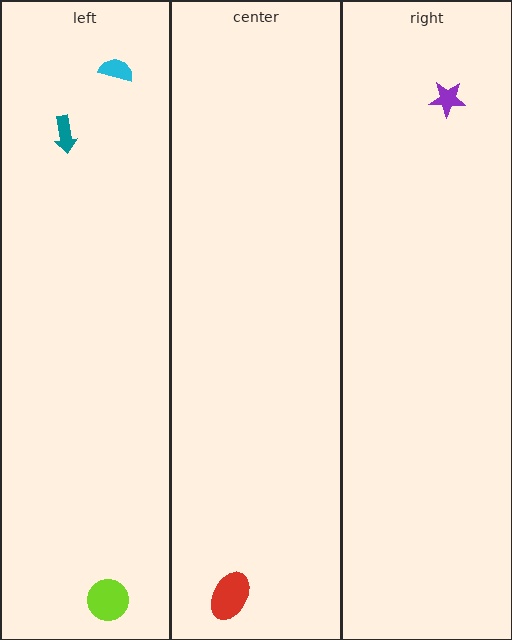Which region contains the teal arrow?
The left region.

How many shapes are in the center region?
1.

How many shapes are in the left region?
3.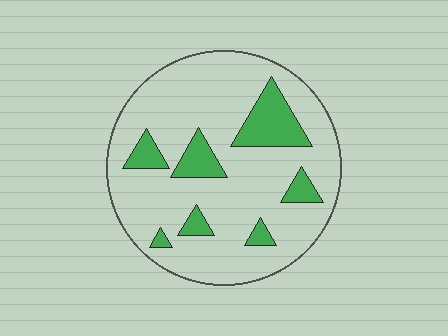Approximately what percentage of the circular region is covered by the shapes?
Approximately 20%.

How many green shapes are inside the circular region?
7.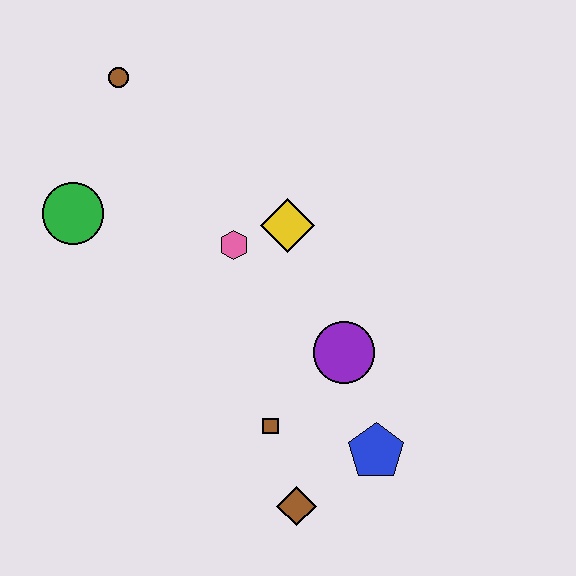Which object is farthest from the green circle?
The blue pentagon is farthest from the green circle.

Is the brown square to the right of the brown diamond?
No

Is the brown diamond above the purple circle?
No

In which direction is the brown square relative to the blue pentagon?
The brown square is to the left of the blue pentagon.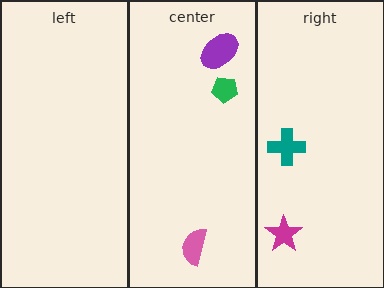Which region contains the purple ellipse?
The center region.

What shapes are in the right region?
The magenta star, the teal cross.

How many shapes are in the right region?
2.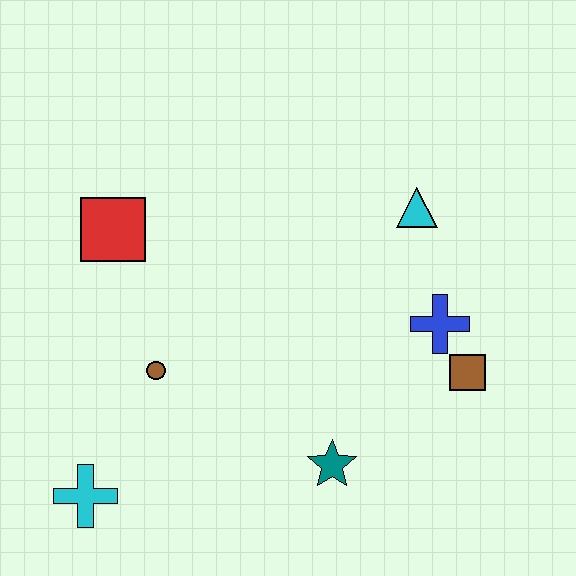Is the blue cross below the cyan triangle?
Yes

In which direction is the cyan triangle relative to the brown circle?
The cyan triangle is to the right of the brown circle.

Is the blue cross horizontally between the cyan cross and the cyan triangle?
No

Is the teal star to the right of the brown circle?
Yes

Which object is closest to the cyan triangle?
The blue cross is closest to the cyan triangle.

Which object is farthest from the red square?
The brown square is farthest from the red square.